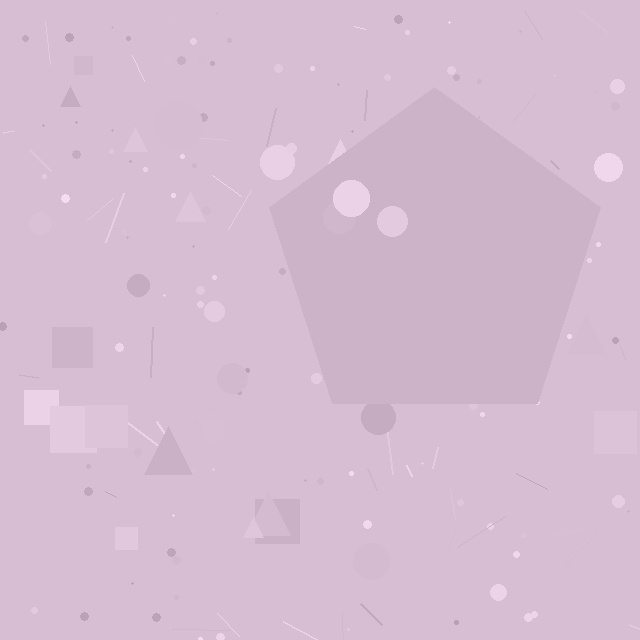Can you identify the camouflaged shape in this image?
The camouflaged shape is a pentagon.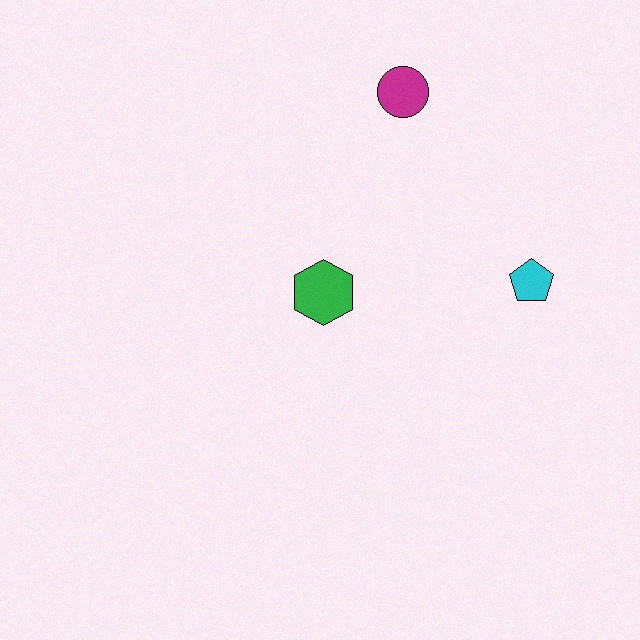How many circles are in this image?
There is 1 circle.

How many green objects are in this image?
There is 1 green object.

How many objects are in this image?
There are 3 objects.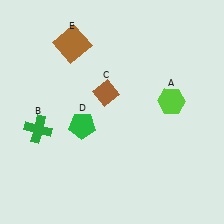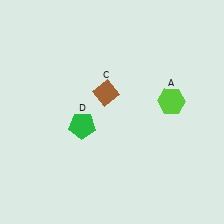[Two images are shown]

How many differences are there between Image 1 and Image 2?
There are 2 differences between the two images.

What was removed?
The green cross (B), the brown square (E) were removed in Image 2.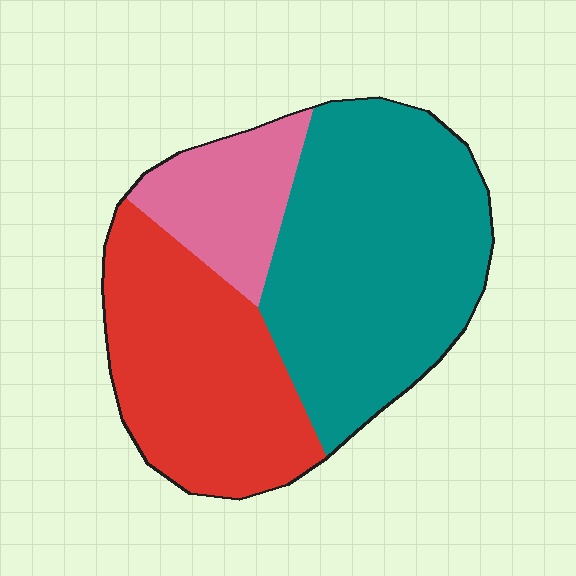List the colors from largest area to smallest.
From largest to smallest: teal, red, pink.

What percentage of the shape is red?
Red takes up about one third (1/3) of the shape.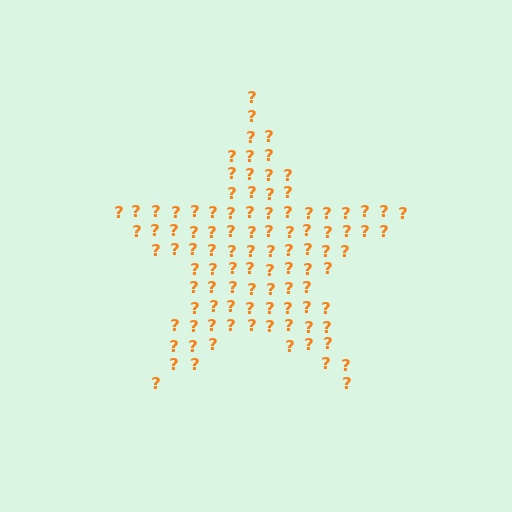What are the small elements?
The small elements are question marks.